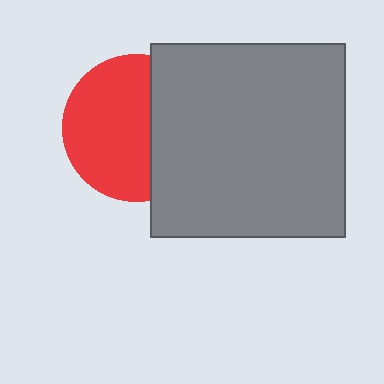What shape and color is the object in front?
The object in front is a gray square.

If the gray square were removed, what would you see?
You would see the complete red circle.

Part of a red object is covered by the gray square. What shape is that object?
It is a circle.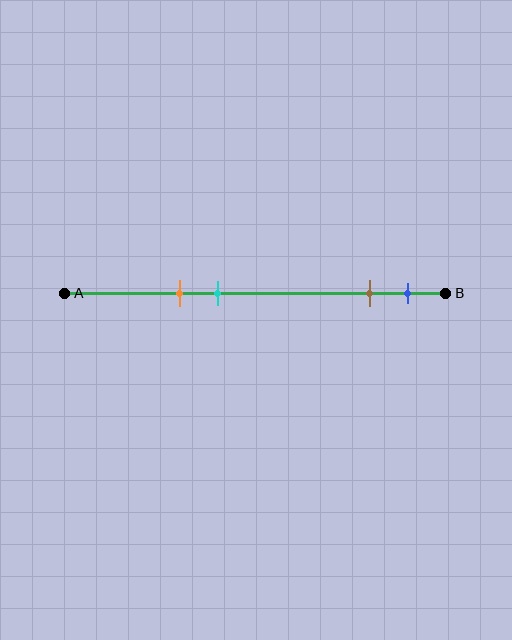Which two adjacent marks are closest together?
The brown and blue marks are the closest adjacent pair.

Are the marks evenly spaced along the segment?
No, the marks are not evenly spaced.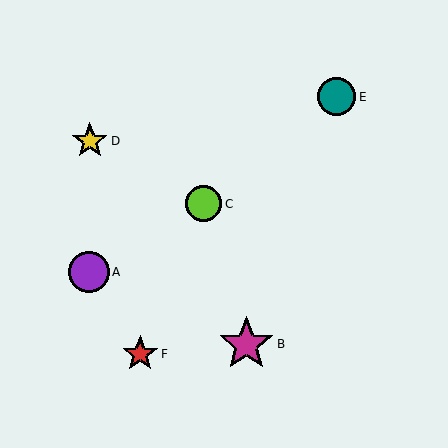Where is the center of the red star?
The center of the red star is at (140, 354).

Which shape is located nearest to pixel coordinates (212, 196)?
The lime circle (labeled C) at (204, 204) is nearest to that location.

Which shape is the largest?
The magenta star (labeled B) is the largest.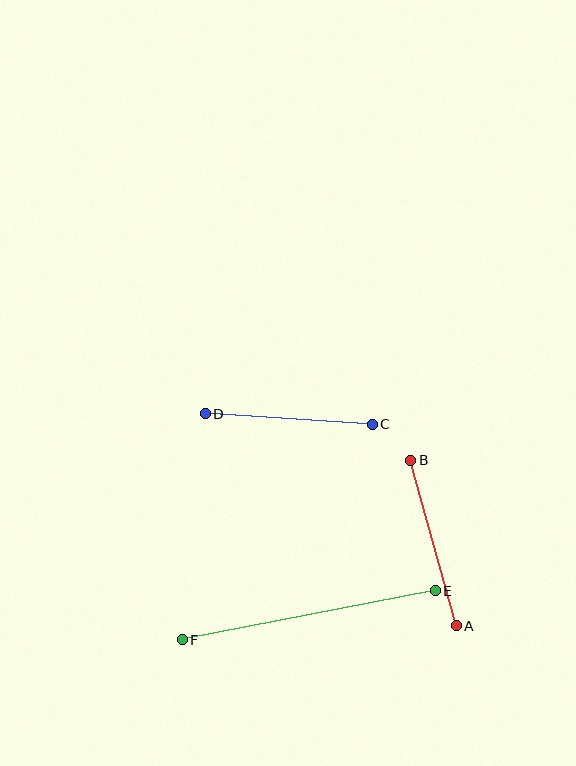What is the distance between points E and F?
The distance is approximately 258 pixels.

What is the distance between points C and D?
The distance is approximately 167 pixels.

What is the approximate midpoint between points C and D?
The midpoint is at approximately (289, 419) pixels.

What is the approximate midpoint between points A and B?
The midpoint is at approximately (434, 543) pixels.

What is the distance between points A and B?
The distance is approximately 172 pixels.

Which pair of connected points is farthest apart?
Points E and F are farthest apart.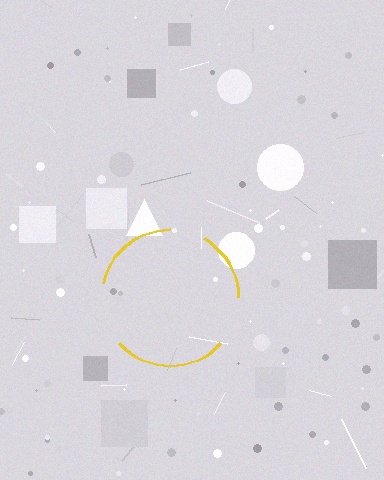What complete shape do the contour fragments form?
The contour fragments form a circle.